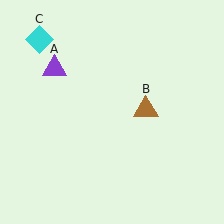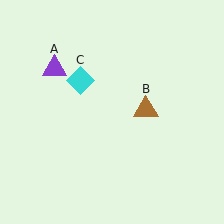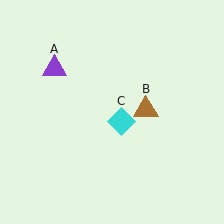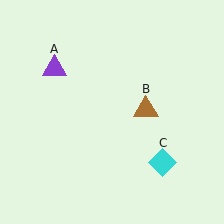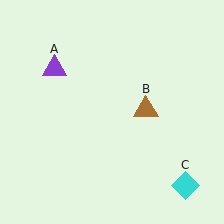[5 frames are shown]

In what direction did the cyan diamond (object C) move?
The cyan diamond (object C) moved down and to the right.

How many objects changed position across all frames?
1 object changed position: cyan diamond (object C).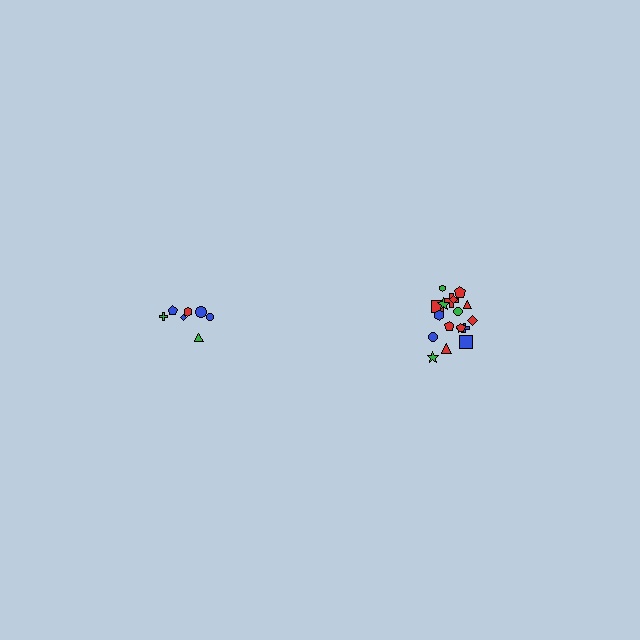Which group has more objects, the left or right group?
The right group.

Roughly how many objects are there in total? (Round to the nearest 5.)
Roughly 25 objects in total.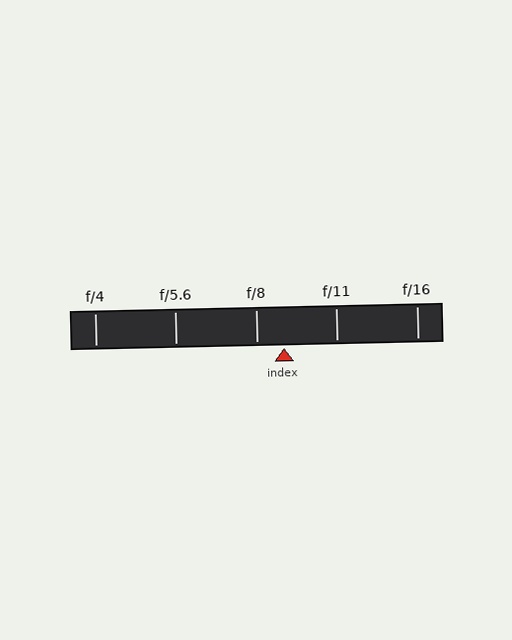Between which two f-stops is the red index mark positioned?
The index mark is between f/8 and f/11.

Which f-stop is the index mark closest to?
The index mark is closest to f/8.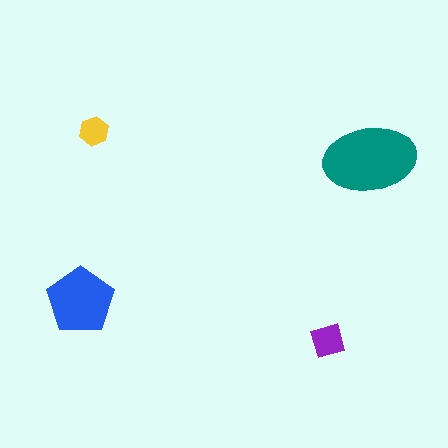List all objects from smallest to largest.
The yellow hexagon, the purple diamond, the blue pentagon, the teal ellipse.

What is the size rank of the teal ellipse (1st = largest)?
1st.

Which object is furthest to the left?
The blue pentagon is leftmost.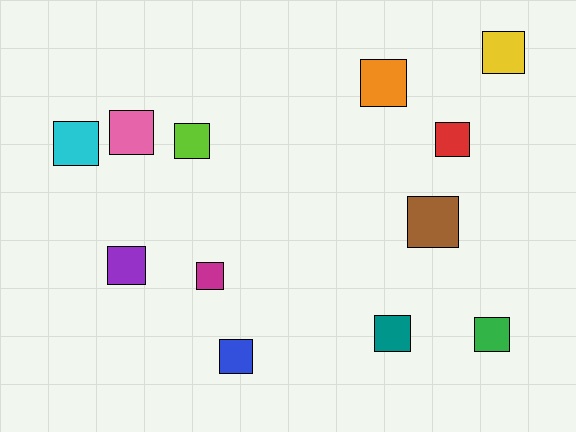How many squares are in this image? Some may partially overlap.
There are 12 squares.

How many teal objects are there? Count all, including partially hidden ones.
There is 1 teal object.